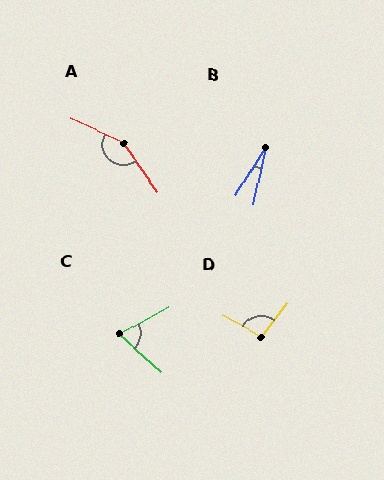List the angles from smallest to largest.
B (20°), C (71°), D (100°), A (150°).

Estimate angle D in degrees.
Approximately 100 degrees.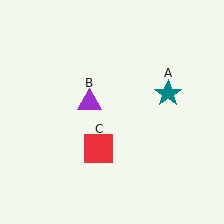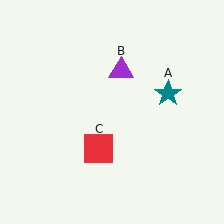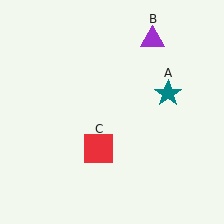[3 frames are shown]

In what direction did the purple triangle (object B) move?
The purple triangle (object B) moved up and to the right.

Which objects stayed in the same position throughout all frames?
Teal star (object A) and red square (object C) remained stationary.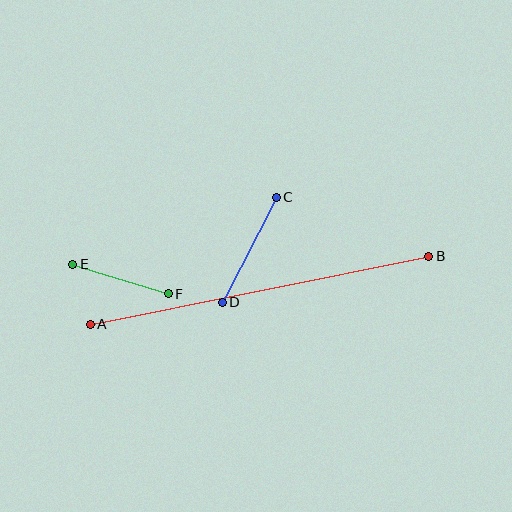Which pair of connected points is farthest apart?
Points A and B are farthest apart.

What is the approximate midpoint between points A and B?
The midpoint is at approximately (260, 290) pixels.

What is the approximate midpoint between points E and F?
The midpoint is at approximately (120, 279) pixels.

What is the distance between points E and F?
The distance is approximately 100 pixels.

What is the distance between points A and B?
The distance is approximately 345 pixels.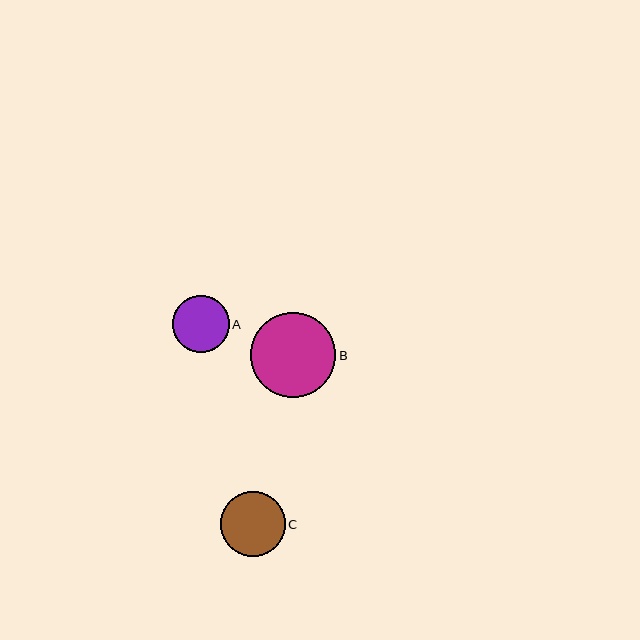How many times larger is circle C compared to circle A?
Circle C is approximately 1.1 times the size of circle A.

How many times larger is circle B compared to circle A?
Circle B is approximately 1.5 times the size of circle A.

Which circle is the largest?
Circle B is the largest with a size of approximately 85 pixels.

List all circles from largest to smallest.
From largest to smallest: B, C, A.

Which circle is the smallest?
Circle A is the smallest with a size of approximately 57 pixels.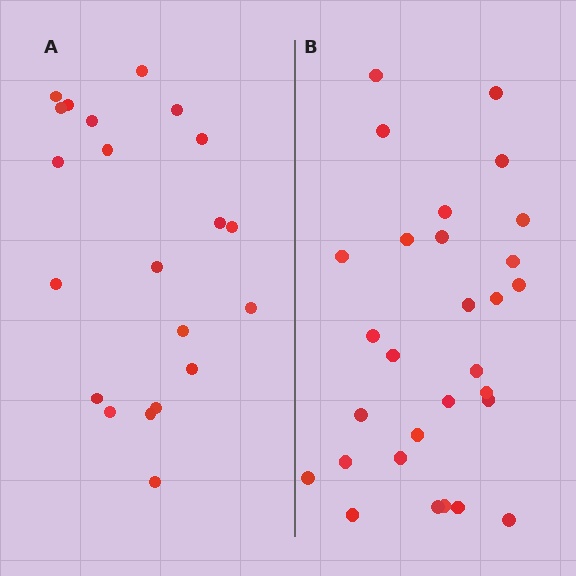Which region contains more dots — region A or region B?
Region B (the right region) has more dots.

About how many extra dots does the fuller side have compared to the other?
Region B has roughly 8 or so more dots than region A.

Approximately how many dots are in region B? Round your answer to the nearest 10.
About 30 dots. (The exact count is 29, which rounds to 30.)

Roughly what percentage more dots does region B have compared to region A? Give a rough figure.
About 40% more.